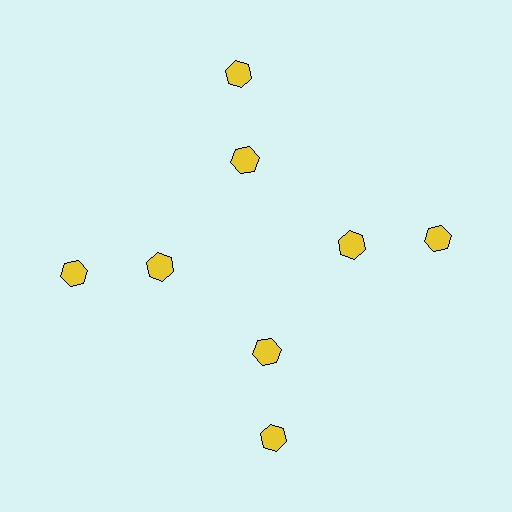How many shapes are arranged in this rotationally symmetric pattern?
There are 8 shapes, arranged in 4 groups of 2.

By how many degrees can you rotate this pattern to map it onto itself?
The pattern maps onto itself every 90 degrees of rotation.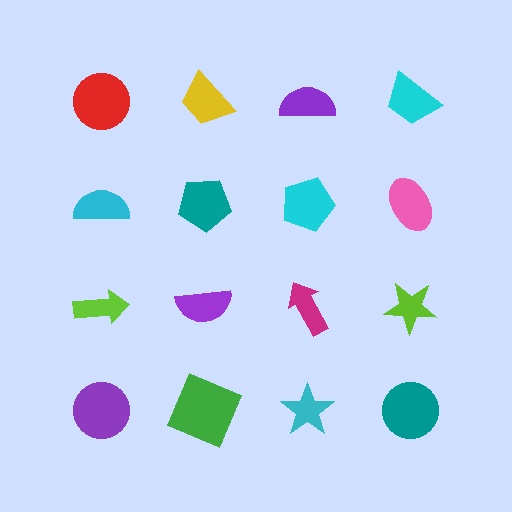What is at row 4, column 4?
A teal circle.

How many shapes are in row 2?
4 shapes.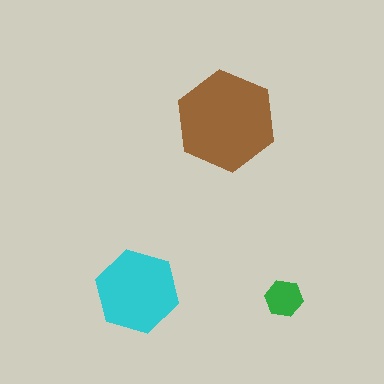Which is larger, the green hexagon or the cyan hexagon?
The cyan one.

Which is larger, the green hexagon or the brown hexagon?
The brown one.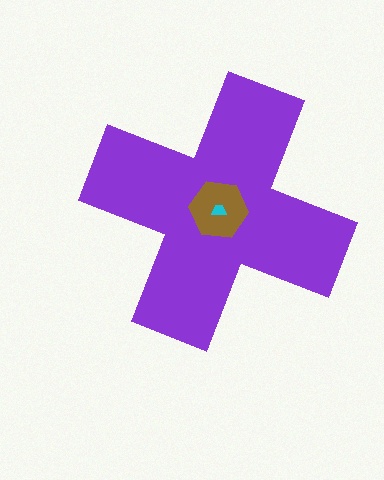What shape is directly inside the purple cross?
The brown hexagon.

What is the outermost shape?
The purple cross.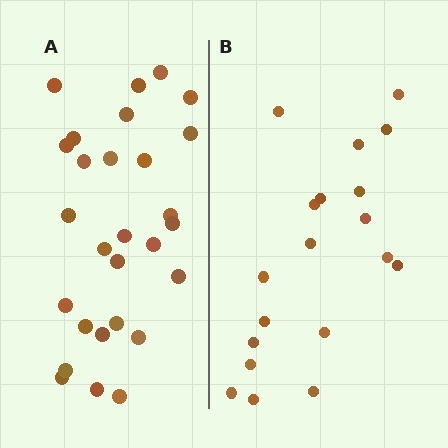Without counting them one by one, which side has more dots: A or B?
Region A (the left region) has more dots.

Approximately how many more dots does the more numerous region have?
Region A has roughly 8 or so more dots than region B.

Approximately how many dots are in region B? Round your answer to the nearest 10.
About 20 dots. (The exact count is 19, which rounds to 20.)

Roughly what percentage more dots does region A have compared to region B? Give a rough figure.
About 45% more.